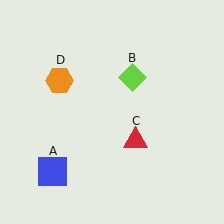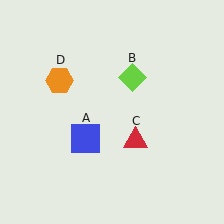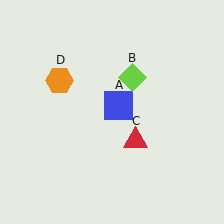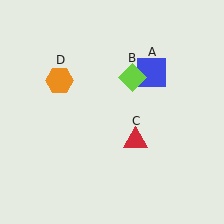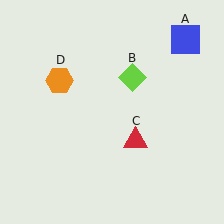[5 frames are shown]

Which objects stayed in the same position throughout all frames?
Lime diamond (object B) and red triangle (object C) and orange hexagon (object D) remained stationary.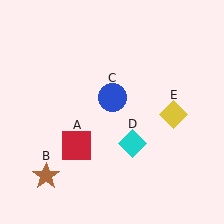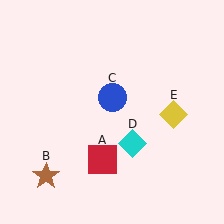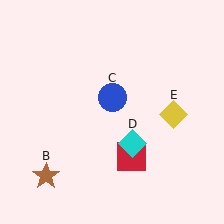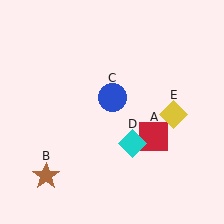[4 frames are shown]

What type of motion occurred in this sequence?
The red square (object A) rotated counterclockwise around the center of the scene.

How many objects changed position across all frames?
1 object changed position: red square (object A).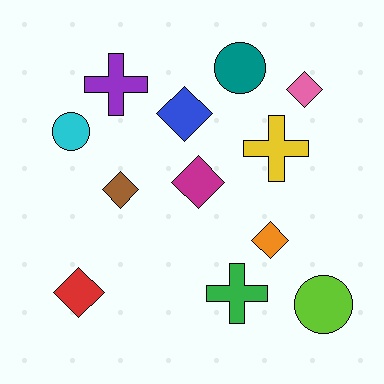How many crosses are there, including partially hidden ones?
There are 3 crosses.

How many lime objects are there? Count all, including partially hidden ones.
There is 1 lime object.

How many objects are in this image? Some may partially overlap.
There are 12 objects.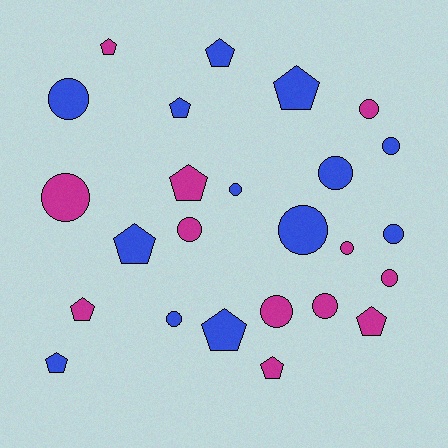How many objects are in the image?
There are 25 objects.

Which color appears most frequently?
Blue, with 13 objects.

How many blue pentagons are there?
There are 6 blue pentagons.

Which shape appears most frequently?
Circle, with 14 objects.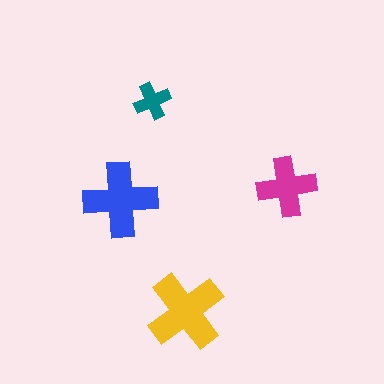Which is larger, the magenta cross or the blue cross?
The blue one.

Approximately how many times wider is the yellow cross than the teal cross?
About 2 times wider.